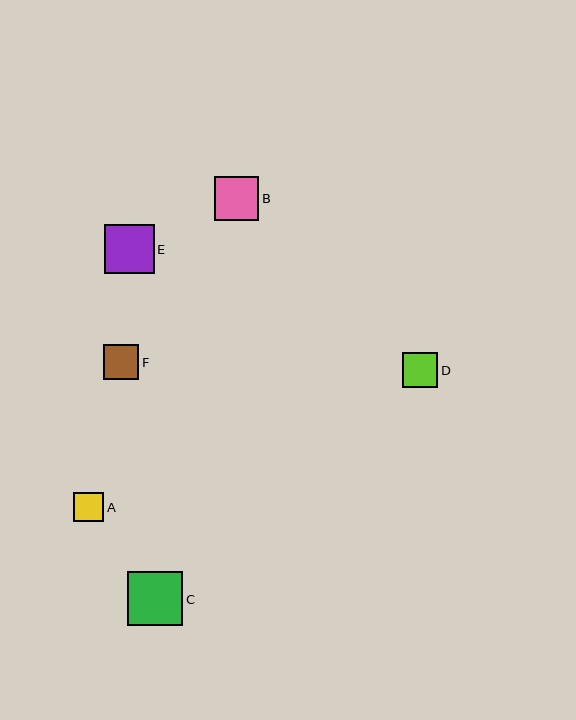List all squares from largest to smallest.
From largest to smallest: C, E, B, F, D, A.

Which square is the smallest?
Square A is the smallest with a size of approximately 30 pixels.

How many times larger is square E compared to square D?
Square E is approximately 1.4 times the size of square D.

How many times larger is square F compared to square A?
Square F is approximately 1.2 times the size of square A.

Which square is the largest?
Square C is the largest with a size of approximately 55 pixels.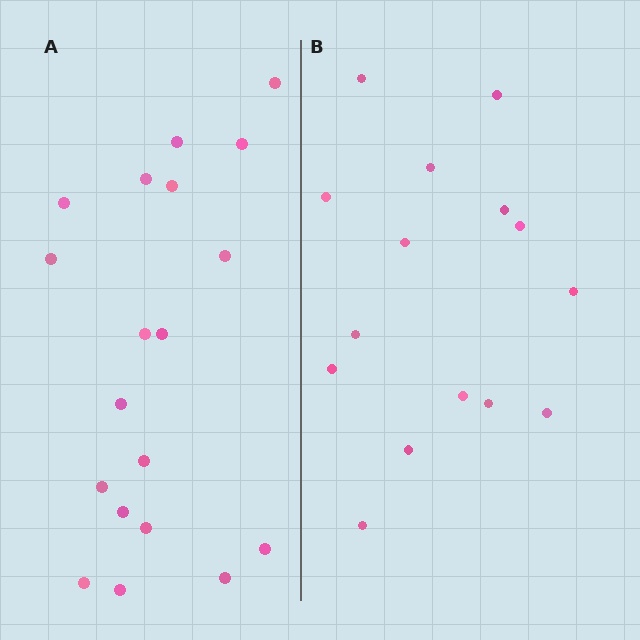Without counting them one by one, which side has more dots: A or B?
Region A (the left region) has more dots.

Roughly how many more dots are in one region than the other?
Region A has about 4 more dots than region B.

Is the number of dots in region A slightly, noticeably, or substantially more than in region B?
Region A has noticeably more, but not dramatically so. The ratio is roughly 1.3 to 1.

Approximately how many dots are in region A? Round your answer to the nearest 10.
About 20 dots. (The exact count is 19, which rounds to 20.)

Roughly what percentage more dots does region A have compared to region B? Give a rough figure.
About 25% more.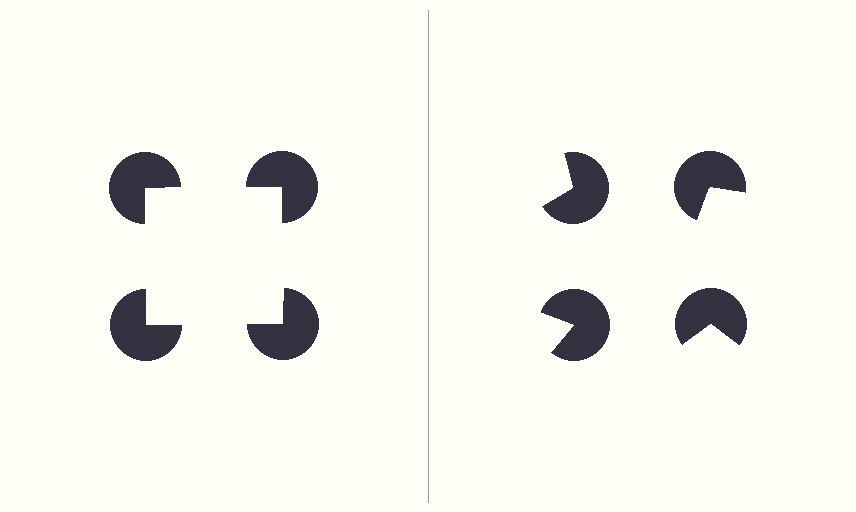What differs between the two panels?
The pac-man discs are positioned identically on both sides; only the wedge orientations differ. On the left they align to a square; on the right they are misaligned.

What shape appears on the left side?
An illusory square.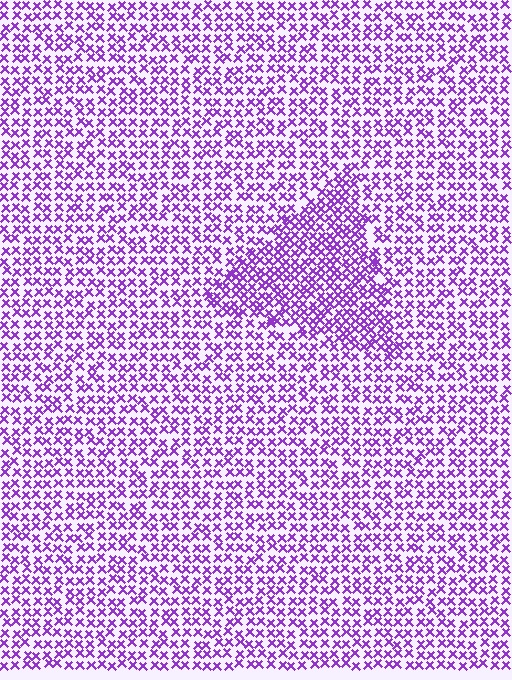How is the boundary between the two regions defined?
The boundary is defined by a change in element density (approximately 1.5x ratio). All elements are the same color, size, and shape.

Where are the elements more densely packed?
The elements are more densely packed inside the triangle boundary.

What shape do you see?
I see a triangle.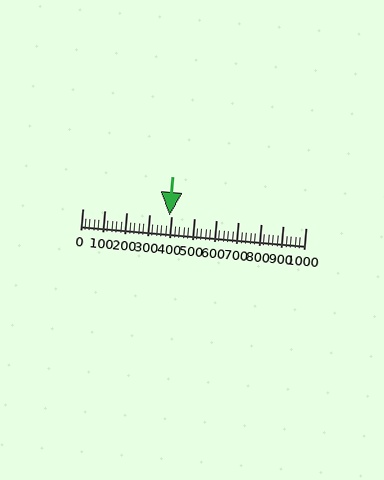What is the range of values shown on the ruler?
The ruler shows values from 0 to 1000.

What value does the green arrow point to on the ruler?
The green arrow points to approximately 392.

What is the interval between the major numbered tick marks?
The major tick marks are spaced 100 units apart.